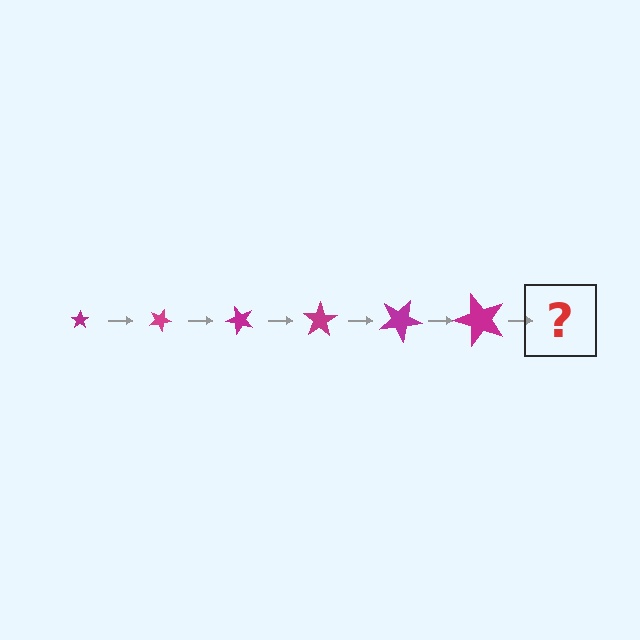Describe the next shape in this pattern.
It should be a star, larger than the previous one and rotated 150 degrees from the start.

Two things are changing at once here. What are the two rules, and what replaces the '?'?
The two rules are that the star grows larger each step and it rotates 25 degrees each step. The '?' should be a star, larger than the previous one and rotated 150 degrees from the start.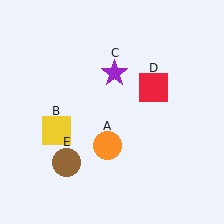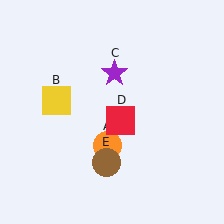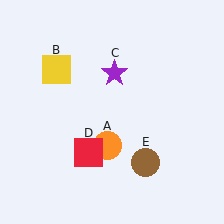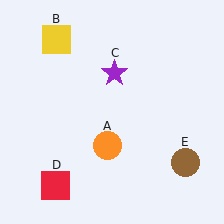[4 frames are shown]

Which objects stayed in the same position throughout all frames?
Orange circle (object A) and purple star (object C) remained stationary.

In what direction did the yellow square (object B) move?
The yellow square (object B) moved up.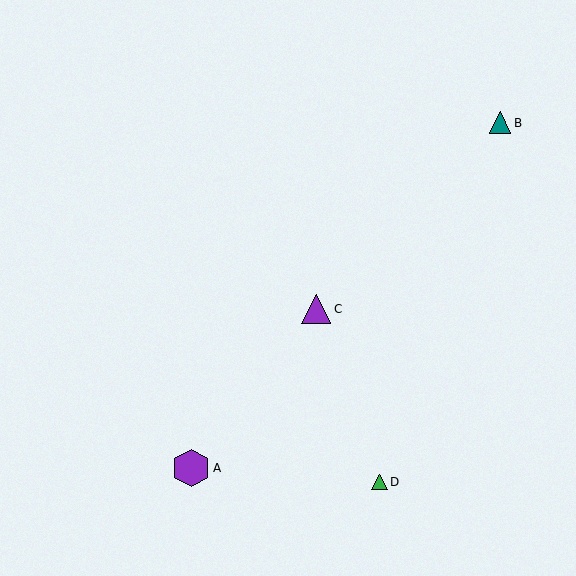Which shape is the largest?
The purple hexagon (labeled A) is the largest.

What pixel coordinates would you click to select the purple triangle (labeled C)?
Click at (316, 309) to select the purple triangle C.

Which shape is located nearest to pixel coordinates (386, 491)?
The green triangle (labeled D) at (380, 482) is nearest to that location.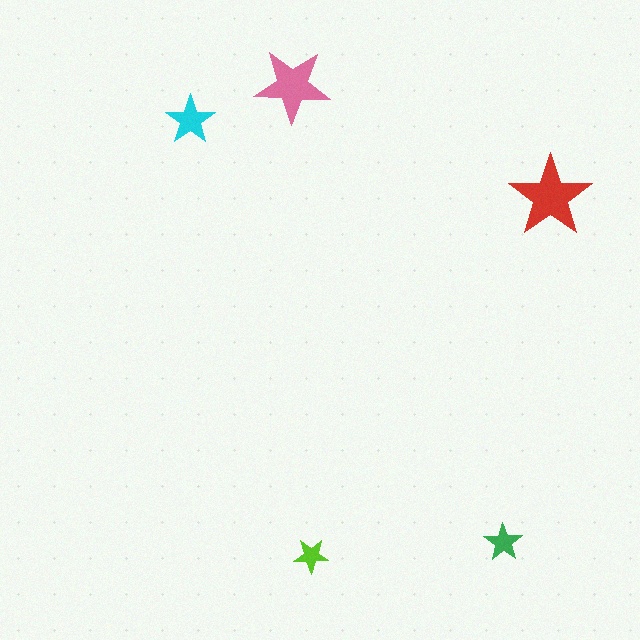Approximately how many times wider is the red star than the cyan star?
About 1.5 times wider.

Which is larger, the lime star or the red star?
The red one.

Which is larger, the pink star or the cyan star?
The pink one.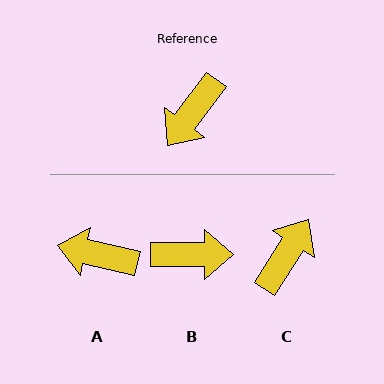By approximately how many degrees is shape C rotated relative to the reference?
Approximately 176 degrees clockwise.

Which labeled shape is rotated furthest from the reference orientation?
C, about 176 degrees away.